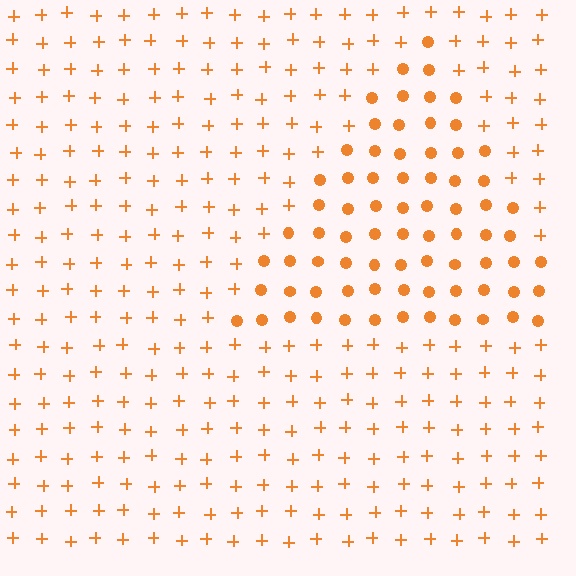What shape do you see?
I see a triangle.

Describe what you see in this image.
The image is filled with small orange elements arranged in a uniform grid. A triangle-shaped region contains circles, while the surrounding area contains plus signs. The boundary is defined purely by the change in element shape.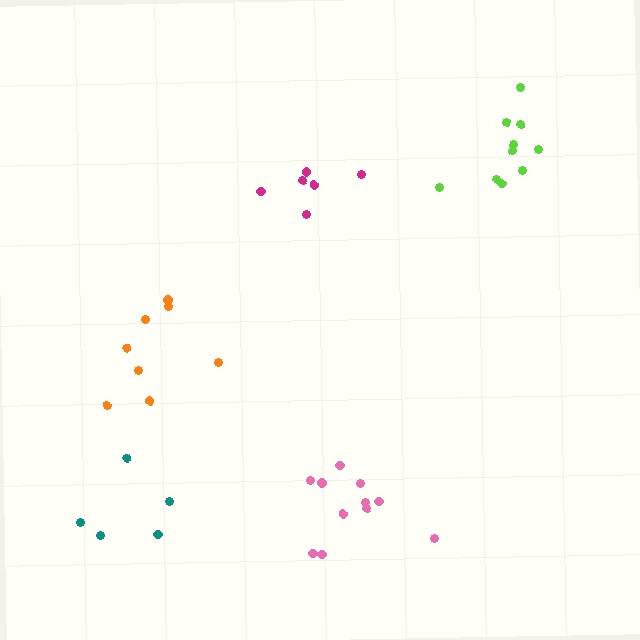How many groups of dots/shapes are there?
There are 5 groups.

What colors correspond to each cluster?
The clusters are colored: lime, magenta, pink, teal, orange.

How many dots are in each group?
Group 1: 10 dots, Group 2: 6 dots, Group 3: 11 dots, Group 4: 5 dots, Group 5: 8 dots (40 total).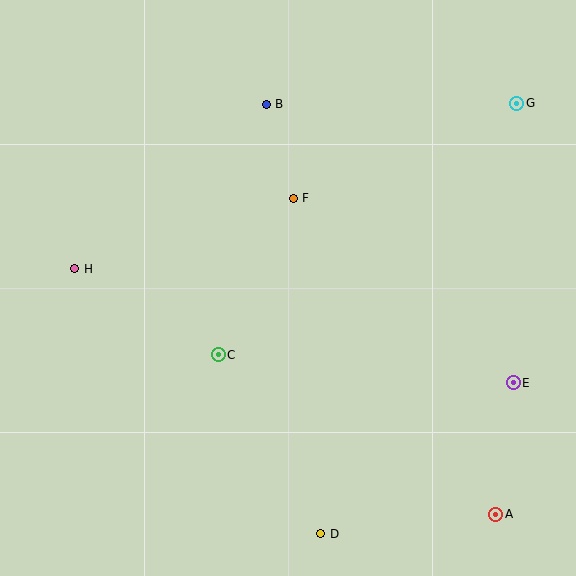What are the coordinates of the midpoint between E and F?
The midpoint between E and F is at (403, 291).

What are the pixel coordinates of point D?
Point D is at (321, 534).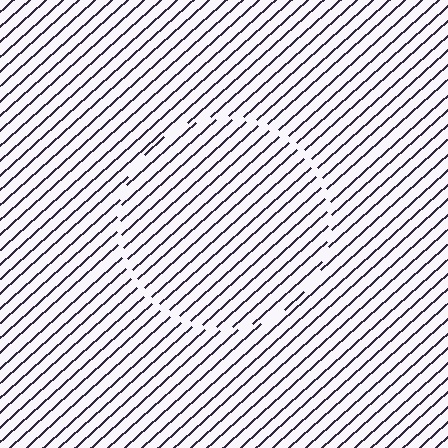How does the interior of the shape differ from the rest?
The interior of the shape contains the same grating, shifted by half a period — the contour is defined by the phase discontinuity where line-ends from the inner and outer gratings abut.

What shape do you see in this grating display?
An illusory circle. The interior of the shape contains the same grating, shifted by half a period — the contour is defined by the phase discontinuity where line-ends from the inner and outer gratings abut.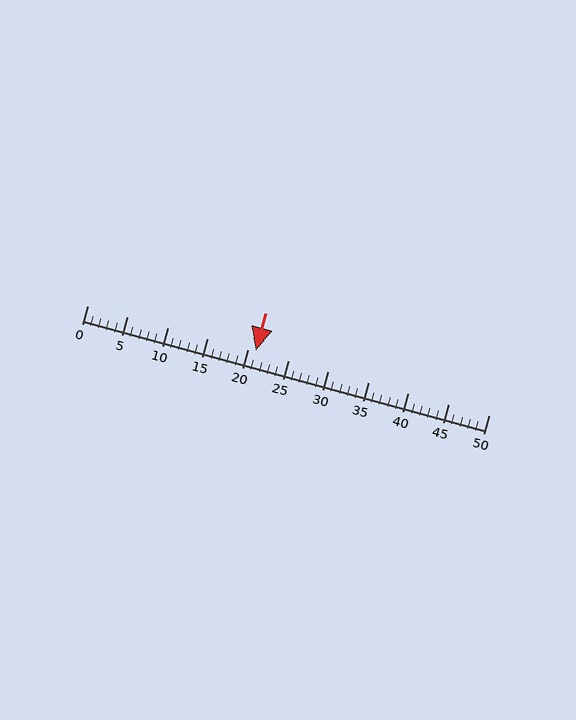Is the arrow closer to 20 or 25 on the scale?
The arrow is closer to 20.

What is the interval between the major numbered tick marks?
The major tick marks are spaced 5 units apart.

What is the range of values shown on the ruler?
The ruler shows values from 0 to 50.